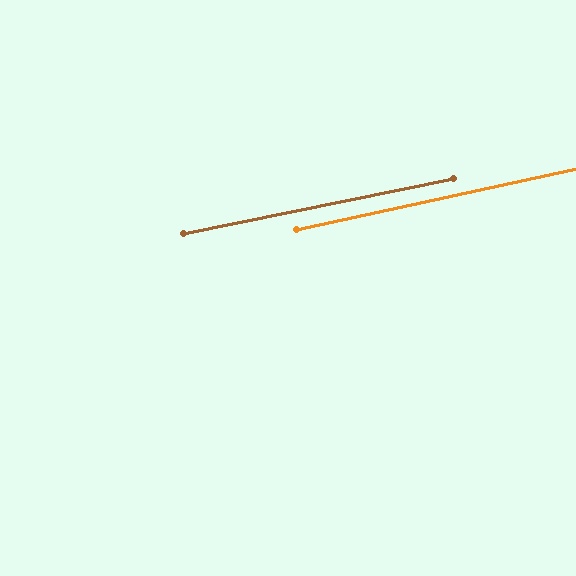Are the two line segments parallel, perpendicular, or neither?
Parallel — their directions differ by only 0.7°.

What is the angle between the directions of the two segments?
Approximately 1 degree.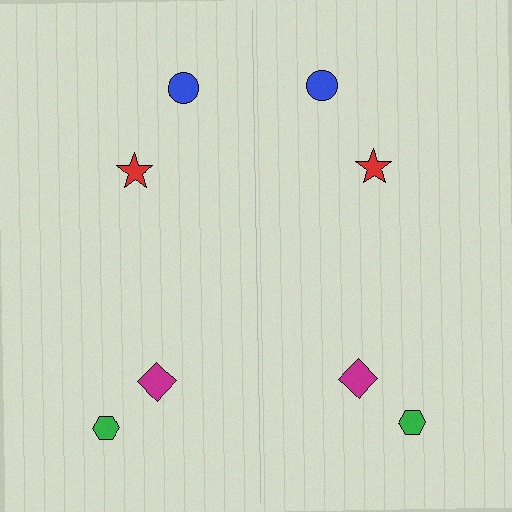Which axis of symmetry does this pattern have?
The pattern has a vertical axis of symmetry running through the center of the image.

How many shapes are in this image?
There are 8 shapes in this image.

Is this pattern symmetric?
Yes, this pattern has bilateral (reflection) symmetry.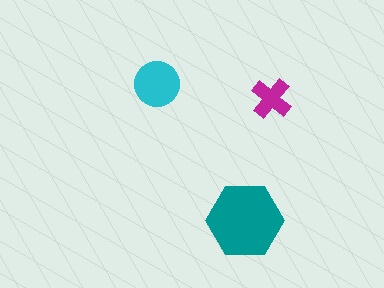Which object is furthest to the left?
The cyan circle is leftmost.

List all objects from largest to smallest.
The teal hexagon, the cyan circle, the magenta cross.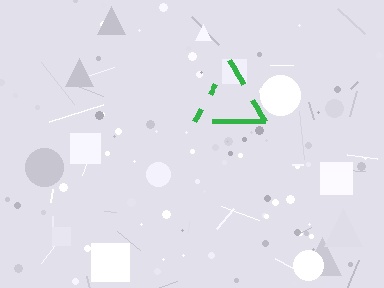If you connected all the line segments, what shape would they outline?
They would outline a triangle.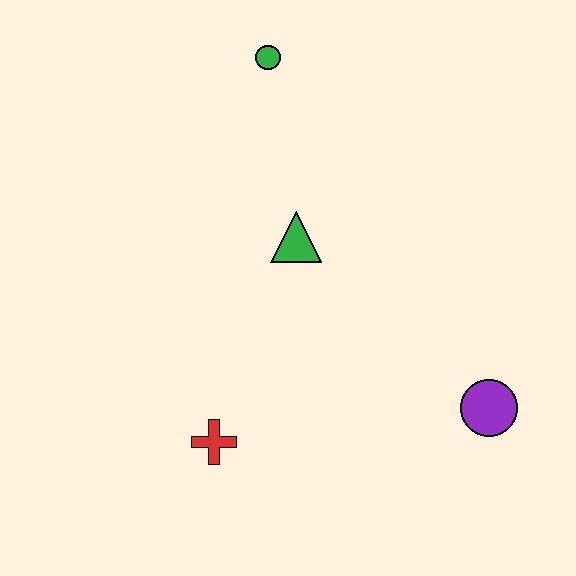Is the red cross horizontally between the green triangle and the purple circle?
No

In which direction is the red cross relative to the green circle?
The red cross is below the green circle.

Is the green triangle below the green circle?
Yes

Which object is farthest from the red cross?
The green circle is farthest from the red cross.